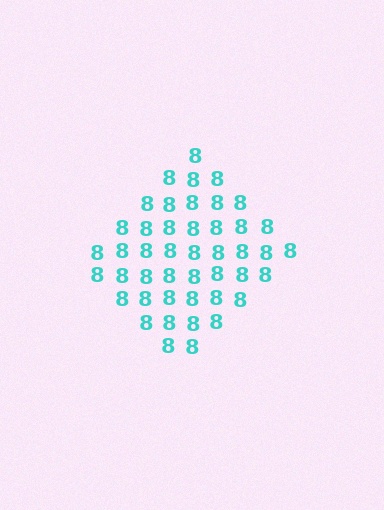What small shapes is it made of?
It is made of small digit 8's.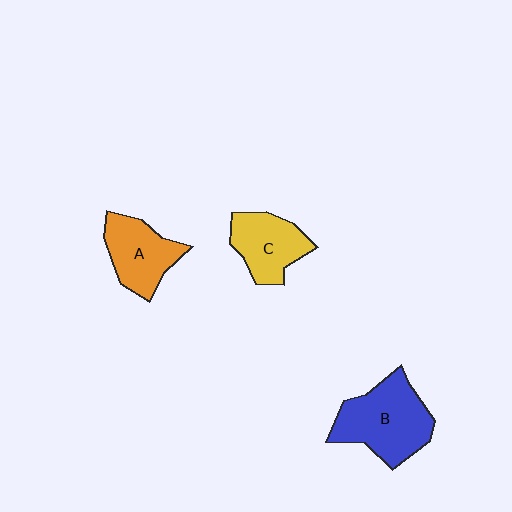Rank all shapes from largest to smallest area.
From largest to smallest: B (blue), A (orange), C (yellow).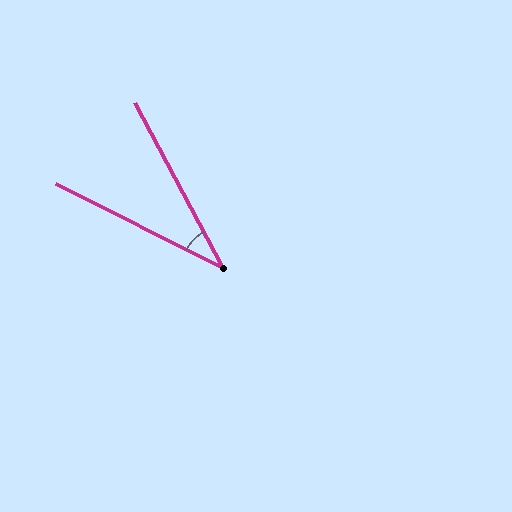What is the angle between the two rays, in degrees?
Approximately 35 degrees.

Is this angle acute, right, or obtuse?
It is acute.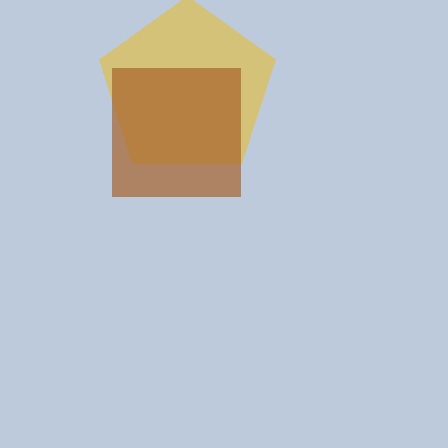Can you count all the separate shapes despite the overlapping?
Yes, there are 2 separate shapes.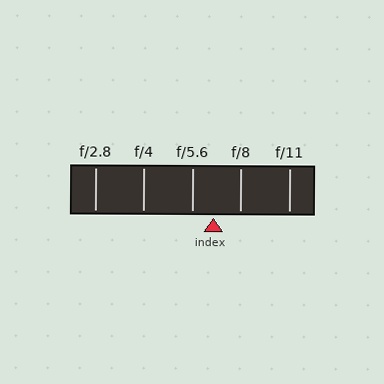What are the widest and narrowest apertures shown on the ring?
The widest aperture shown is f/2.8 and the narrowest is f/11.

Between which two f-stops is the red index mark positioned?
The index mark is between f/5.6 and f/8.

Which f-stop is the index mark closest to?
The index mark is closest to f/5.6.